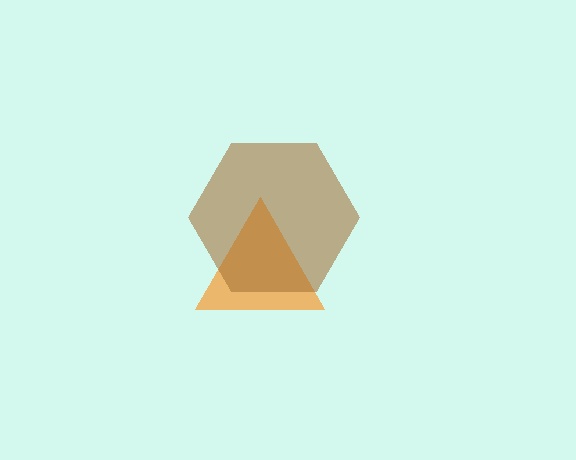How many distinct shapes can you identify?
There are 2 distinct shapes: an orange triangle, a brown hexagon.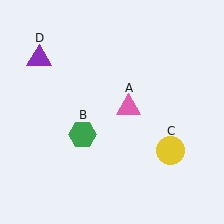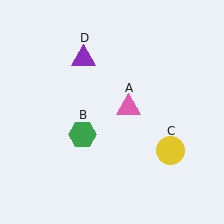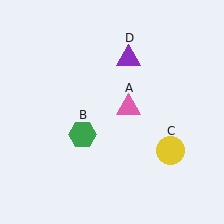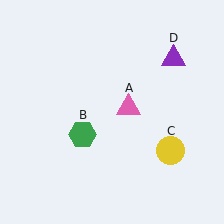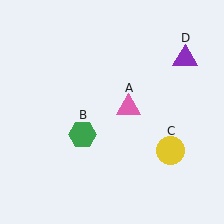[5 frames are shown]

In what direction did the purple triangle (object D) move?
The purple triangle (object D) moved right.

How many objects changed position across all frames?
1 object changed position: purple triangle (object D).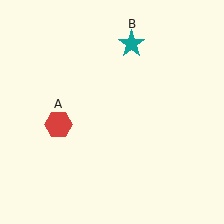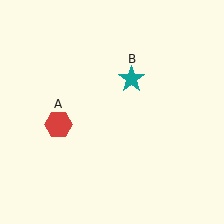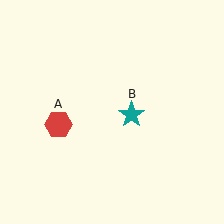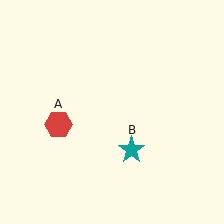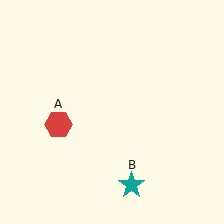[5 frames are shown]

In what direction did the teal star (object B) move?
The teal star (object B) moved down.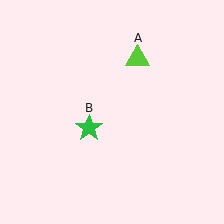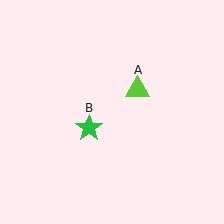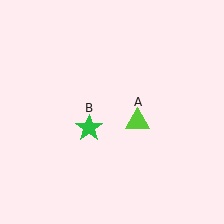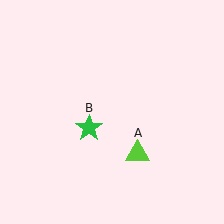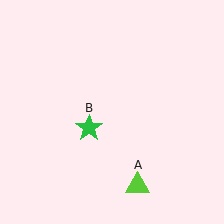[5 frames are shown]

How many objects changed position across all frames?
1 object changed position: lime triangle (object A).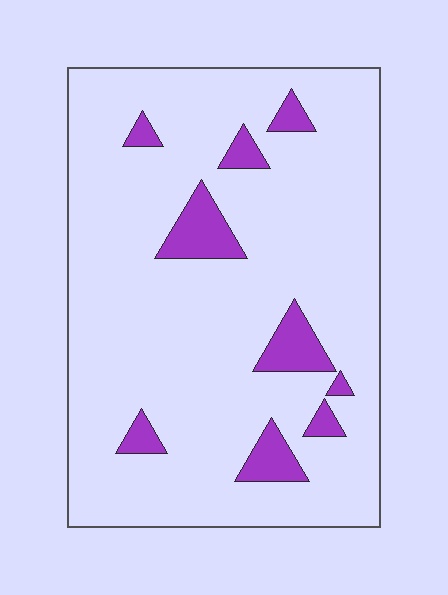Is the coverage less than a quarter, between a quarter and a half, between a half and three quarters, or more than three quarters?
Less than a quarter.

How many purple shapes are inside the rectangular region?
9.